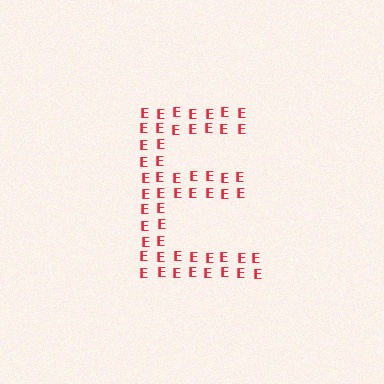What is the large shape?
The large shape is the letter E.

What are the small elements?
The small elements are letter E's.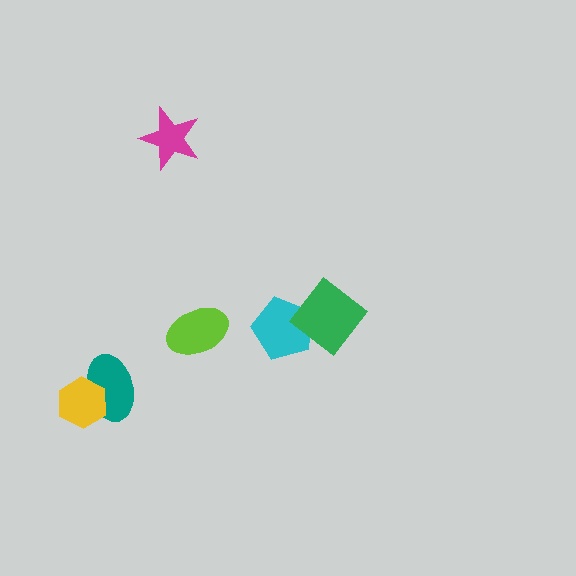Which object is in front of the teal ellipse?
The yellow hexagon is in front of the teal ellipse.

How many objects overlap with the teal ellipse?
1 object overlaps with the teal ellipse.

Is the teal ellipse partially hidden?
Yes, it is partially covered by another shape.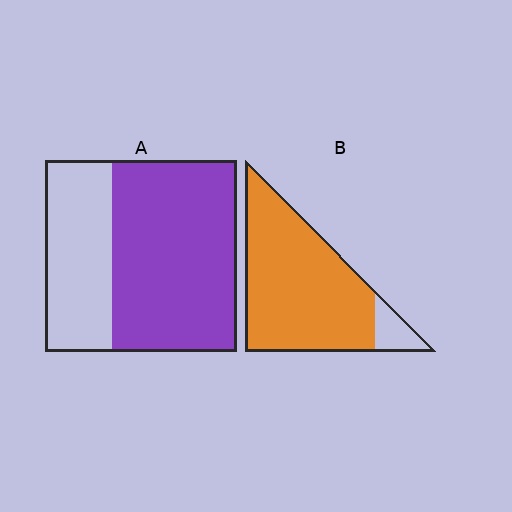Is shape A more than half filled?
Yes.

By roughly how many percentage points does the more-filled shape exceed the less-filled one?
By roughly 25 percentage points (B over A).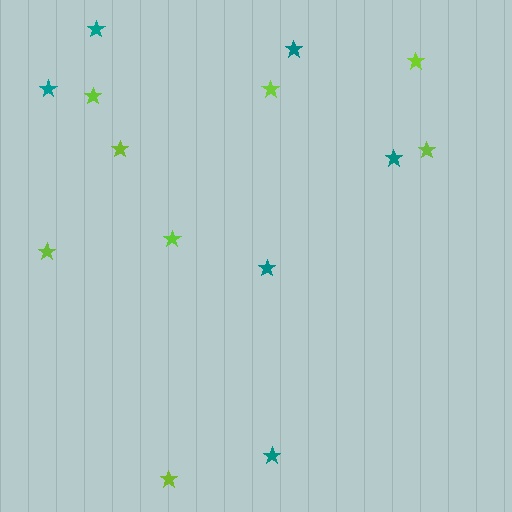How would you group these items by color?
There are 2 groups: one group of lime stars (8) and one group of teal stars (6).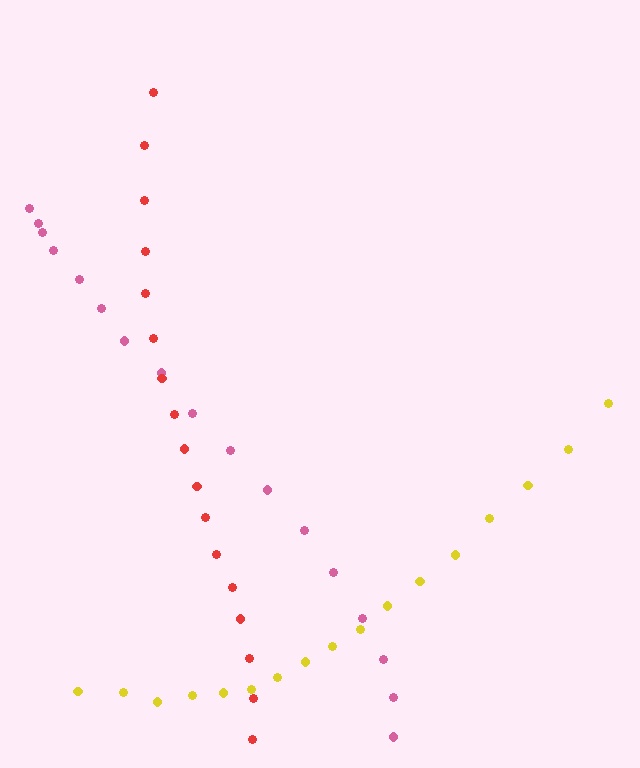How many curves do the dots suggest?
There are 3 distinct paths.